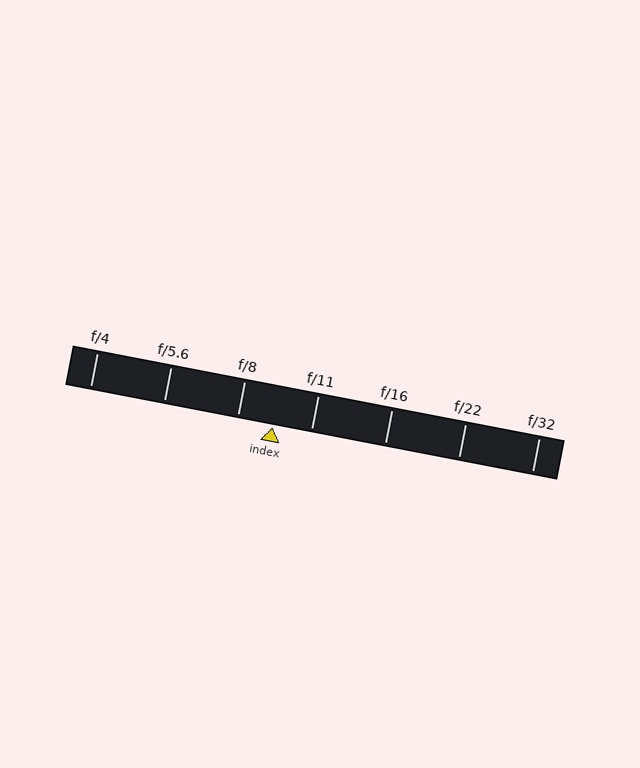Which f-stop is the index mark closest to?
The index mark is closest to f/8.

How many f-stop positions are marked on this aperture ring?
There are 7 f-stop positions marked.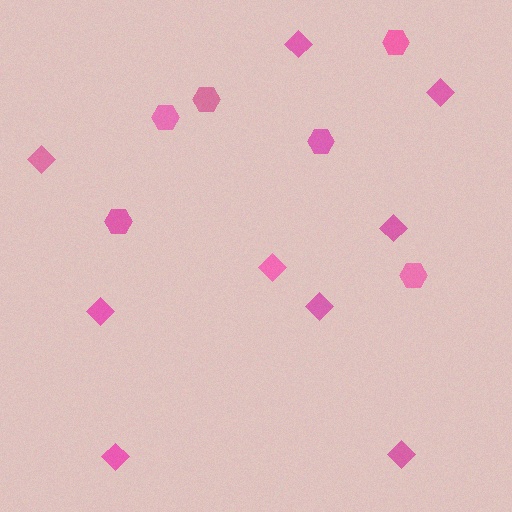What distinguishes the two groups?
There are 2 groups: one group of hexagons (6) and one group of diamonds (9).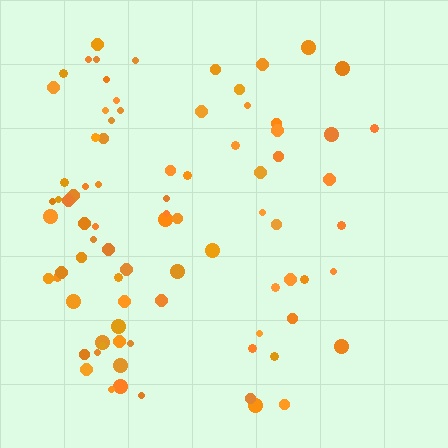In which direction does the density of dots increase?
From right to left, with the left side densest.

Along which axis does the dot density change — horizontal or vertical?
Horizontal.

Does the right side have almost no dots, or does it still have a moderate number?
Still a moderate number, just noticeably fewer than the left.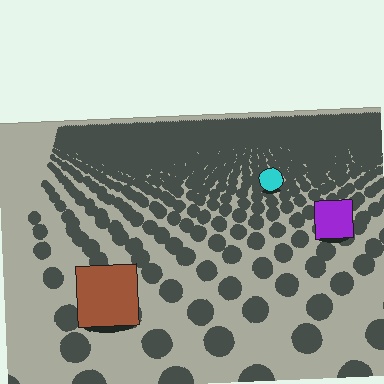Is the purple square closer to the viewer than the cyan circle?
Yes. The purple square is closer — you can tell from the texture gradient: the ground texture is coarser near it.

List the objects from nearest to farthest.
From nearest to farthest: the brown square, the purple square, the cyan circle.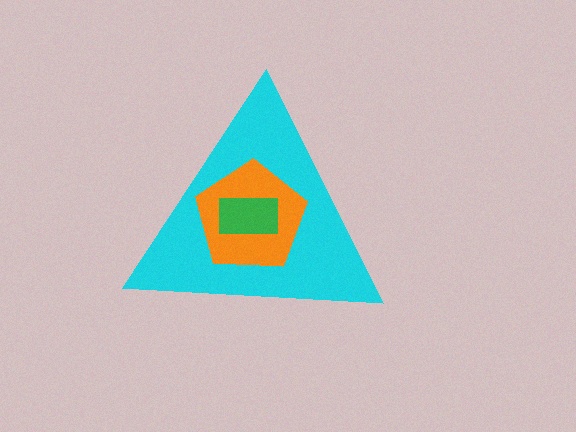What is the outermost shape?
The cyan triangle.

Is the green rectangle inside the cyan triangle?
Yes.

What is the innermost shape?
The green rectangle.